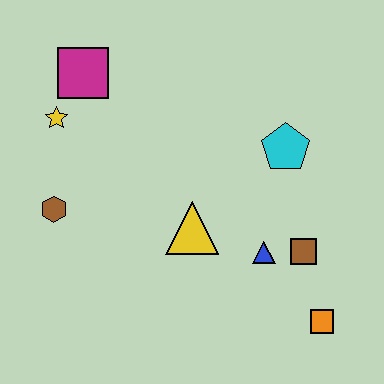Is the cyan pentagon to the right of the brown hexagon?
Yes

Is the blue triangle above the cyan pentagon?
No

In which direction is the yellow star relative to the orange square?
The yellow star is to the left of the orange square.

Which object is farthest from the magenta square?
The orange square is farthest from the magenta square.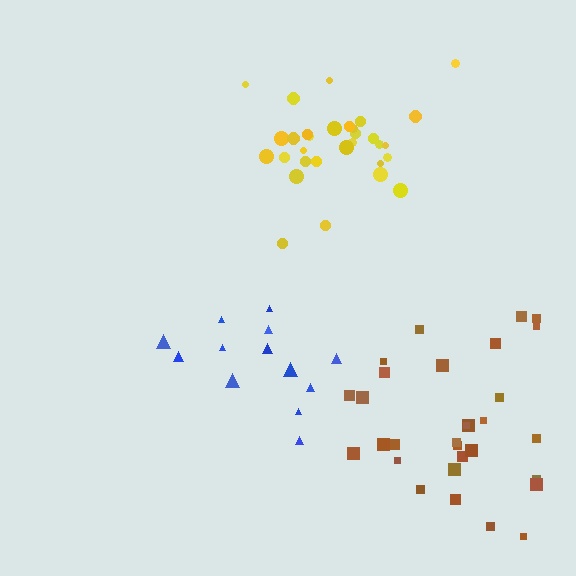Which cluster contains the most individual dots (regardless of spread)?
Yellow (31).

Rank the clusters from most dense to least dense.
yellow, brown, blue.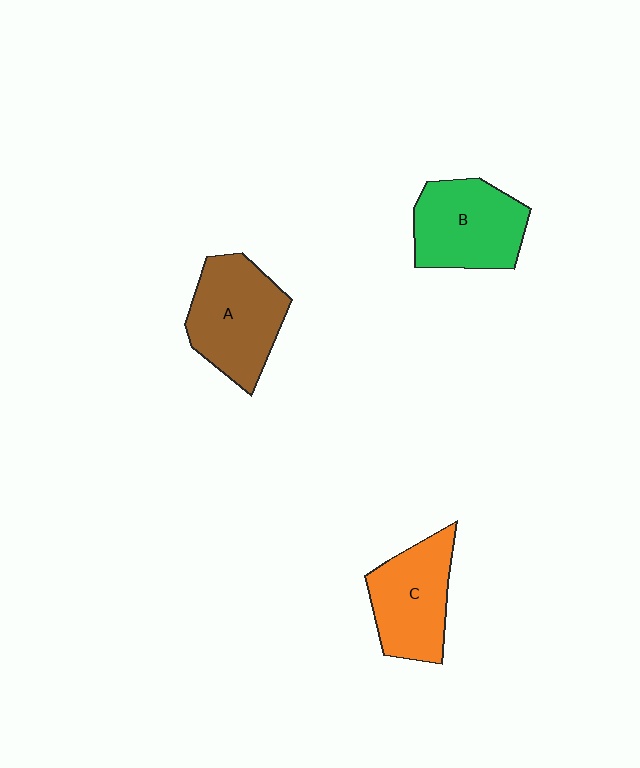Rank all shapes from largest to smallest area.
From largest to smallest: A (brown), B (green), C (orange).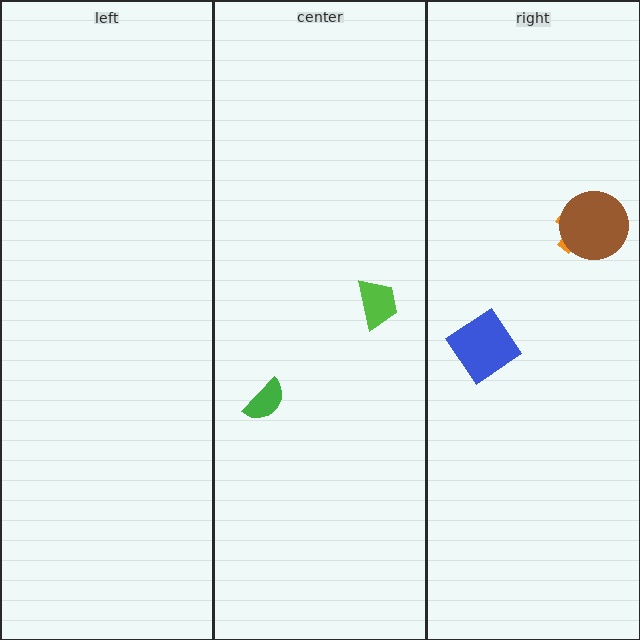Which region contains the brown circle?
The right region.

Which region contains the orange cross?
The right region.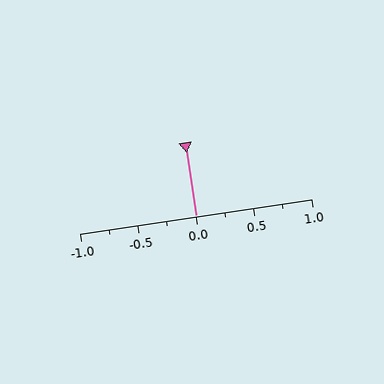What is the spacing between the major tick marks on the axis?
The major ticks are spaced 0.5 apart.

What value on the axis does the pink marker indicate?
The marker indicates approximately 0.